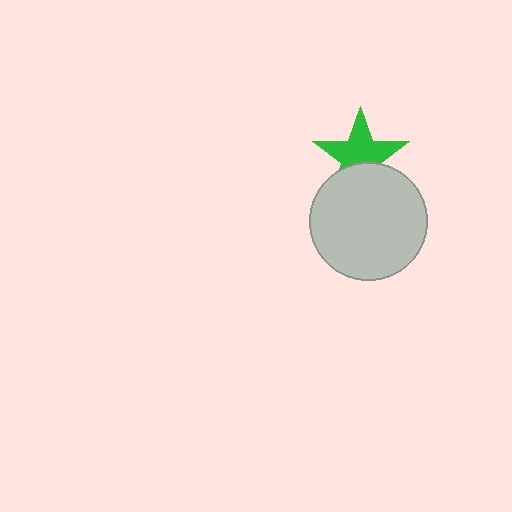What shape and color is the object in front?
The object in front is a light gray circle.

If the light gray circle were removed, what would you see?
You would see the complete green star.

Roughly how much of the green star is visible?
About half of it is visible (roughly 63%).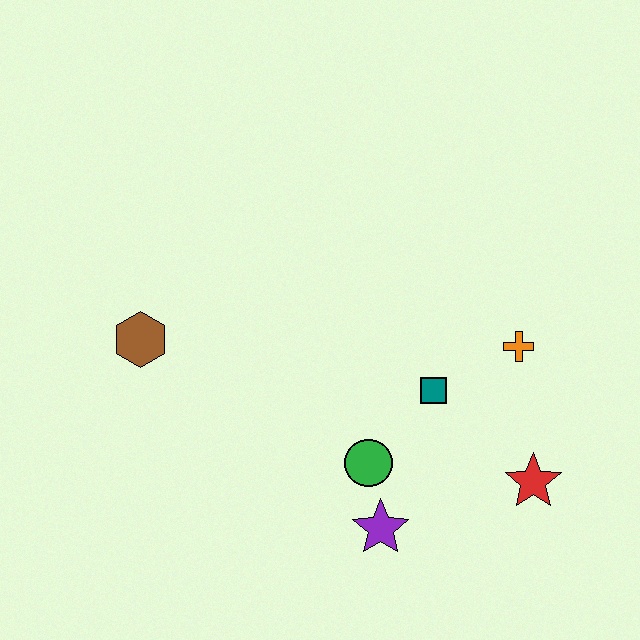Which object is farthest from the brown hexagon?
The red star is farthest from the brown hexagon.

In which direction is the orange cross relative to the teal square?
The orange cross is to the right of the teal square.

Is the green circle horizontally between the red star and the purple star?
No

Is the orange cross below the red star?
No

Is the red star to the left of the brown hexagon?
No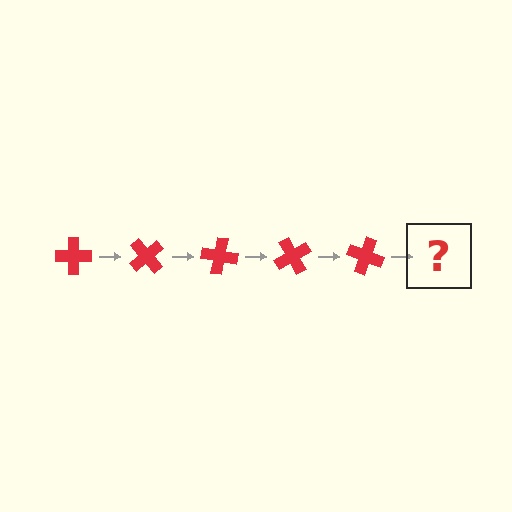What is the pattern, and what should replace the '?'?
The pattern is that the cross rotates 50 degrees each step. The '?' should be a red cross rotated 250 degrees.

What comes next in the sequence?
The next element should be a red cross rotated 250 degrees.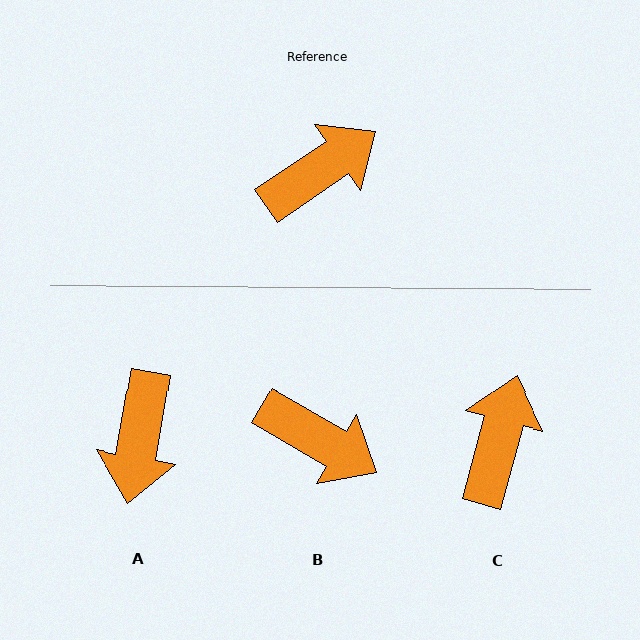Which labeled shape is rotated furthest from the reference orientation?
A, about 134 degrees away.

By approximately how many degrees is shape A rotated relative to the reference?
Approximately 134 degrees clockwise.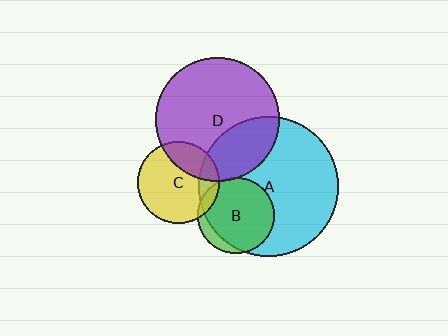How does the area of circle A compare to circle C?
Approximately 2.9 times.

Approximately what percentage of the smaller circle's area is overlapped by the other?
Approximately 15%.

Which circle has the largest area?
Circle A (cyan).